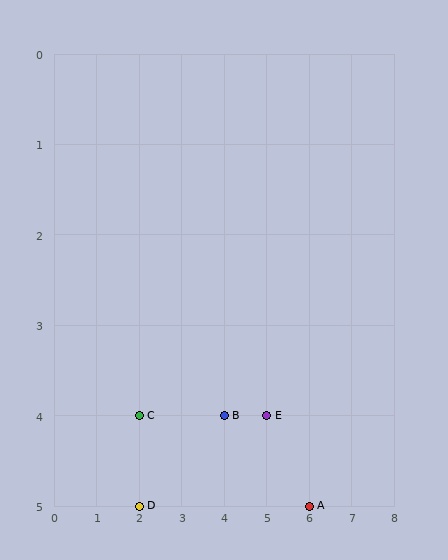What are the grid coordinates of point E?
Point E is at grid coordinates (5, 4).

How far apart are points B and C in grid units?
Points B and C are 2 columns apart.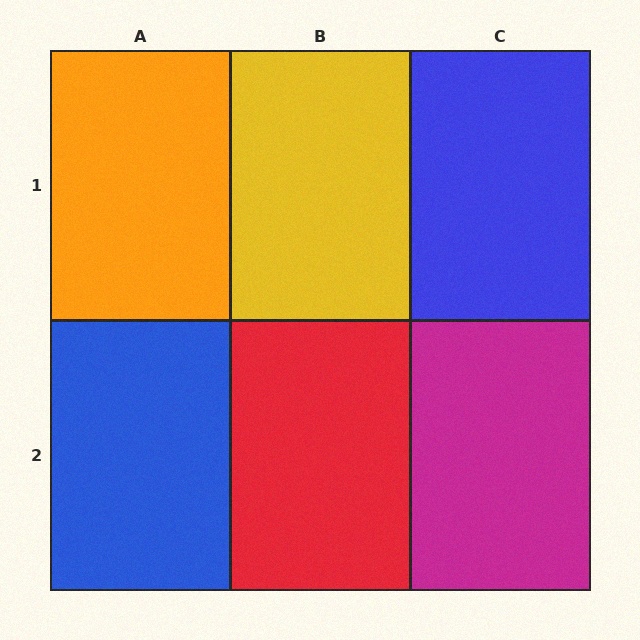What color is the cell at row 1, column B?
Yellow.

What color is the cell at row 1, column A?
Orange.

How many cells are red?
1 cell is red.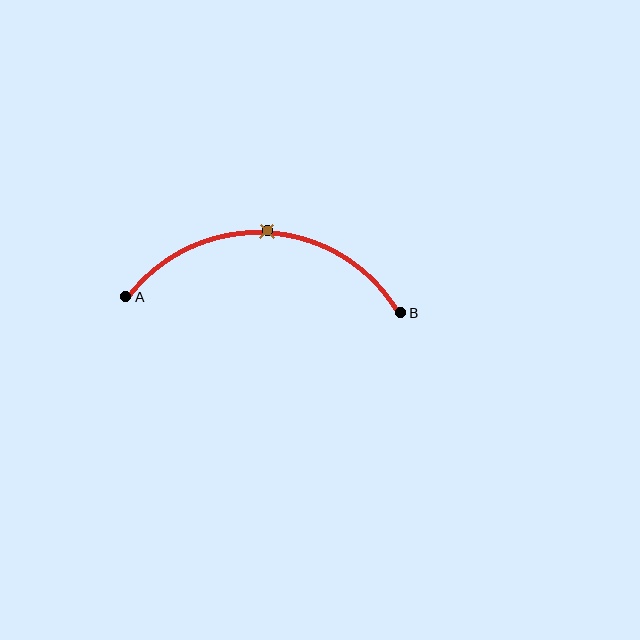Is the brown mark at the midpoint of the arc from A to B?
Yes. The brown mark lies on the arc at equal arc-length from both A and B — it is the arc midpoint.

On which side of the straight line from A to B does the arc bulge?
The arc bulges above the straight line connecting A and B.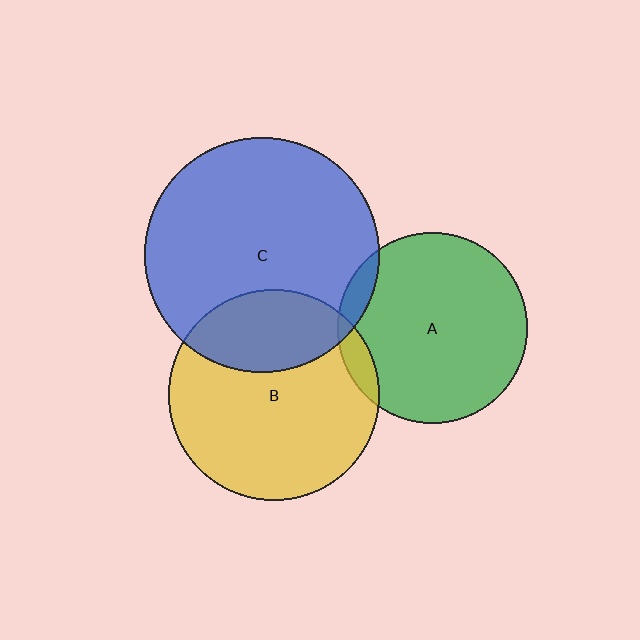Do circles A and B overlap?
Yes.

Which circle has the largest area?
Circle C (blue).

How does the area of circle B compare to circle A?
Approximately 1.2 times.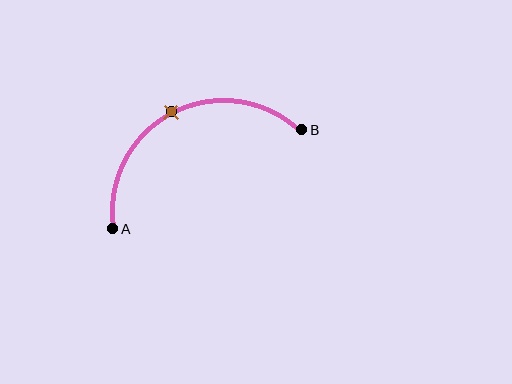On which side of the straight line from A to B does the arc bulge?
The arc bulges above the straight line connecting A and B.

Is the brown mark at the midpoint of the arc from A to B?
Yes. The brown mark lies on the arc at equal arc-length from both A and B — it is the arc midpoint.